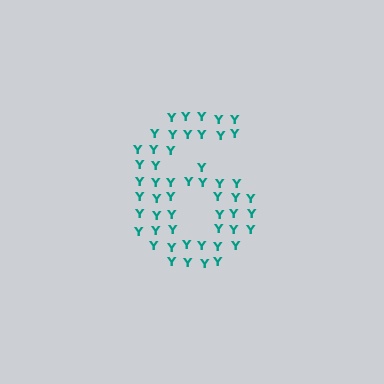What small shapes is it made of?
It is made of small letter Y's.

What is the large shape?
The large shape is the digit 6.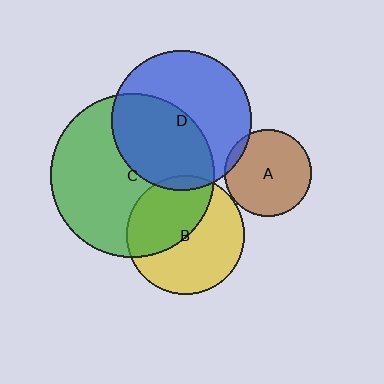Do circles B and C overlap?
Yes.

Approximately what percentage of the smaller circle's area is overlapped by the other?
Approximately 45%.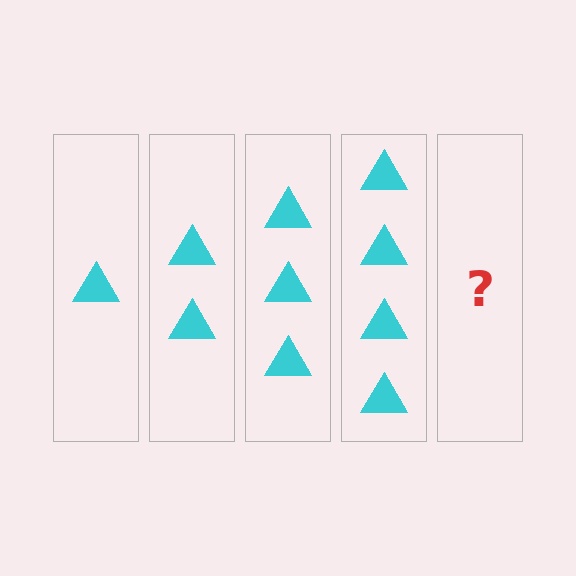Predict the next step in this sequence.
The next step is 5 triangles.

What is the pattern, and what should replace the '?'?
The pattern is that each step adds one more triangle. The '?' should be 5 triangles.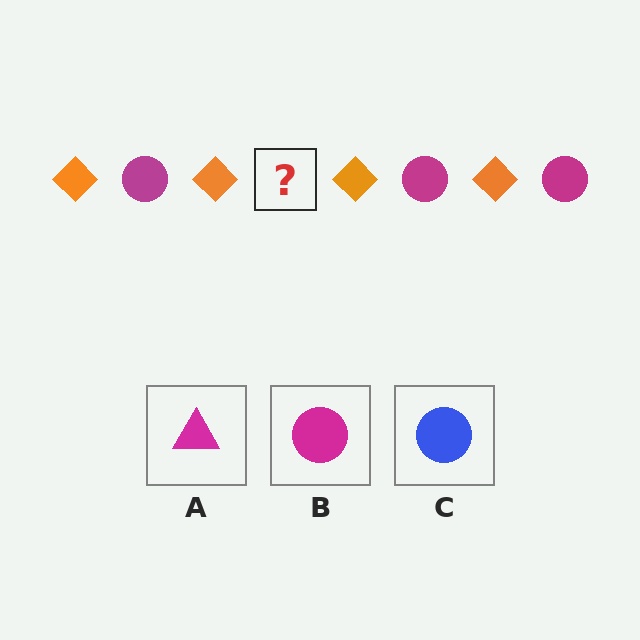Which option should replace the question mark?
Option B.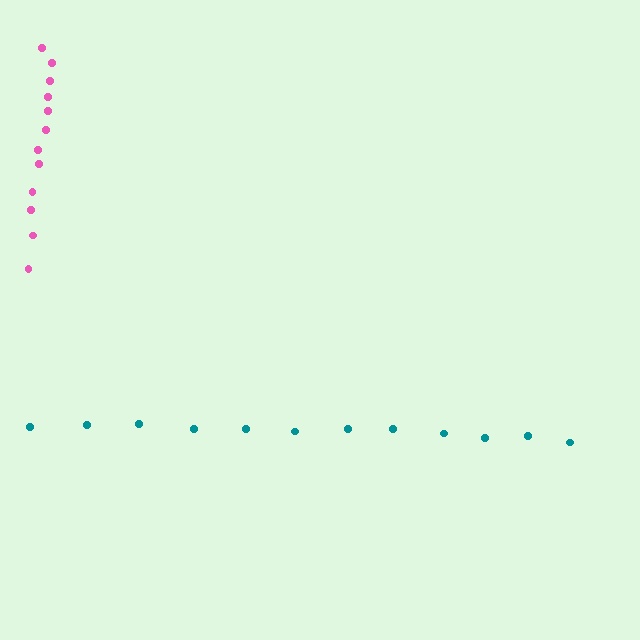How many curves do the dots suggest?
There are 2 distinct paths.